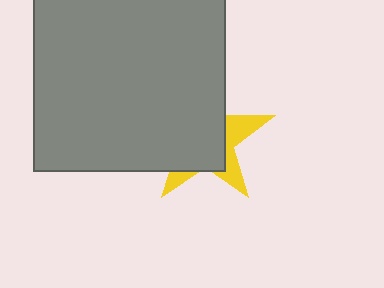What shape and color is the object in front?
The object in front is a gray rectangle.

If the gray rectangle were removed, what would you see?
You would see the complete yellow star.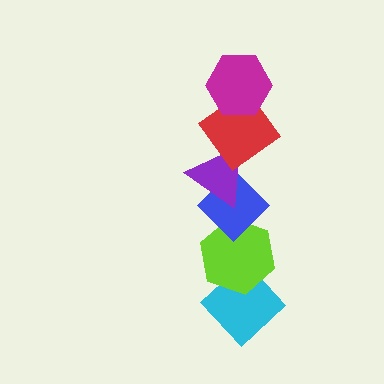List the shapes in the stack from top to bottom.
From top to bottom: the magenta hexagon, the red diamond, the purple triangle, the blue diamond, the lime hexagon, the cyan diamond.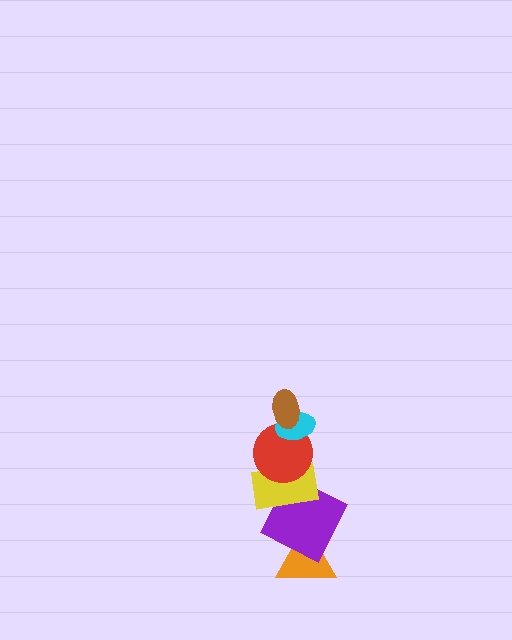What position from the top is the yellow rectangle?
The yellow rectangle is 4th from the top.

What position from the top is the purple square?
The purple square is 5th from the top.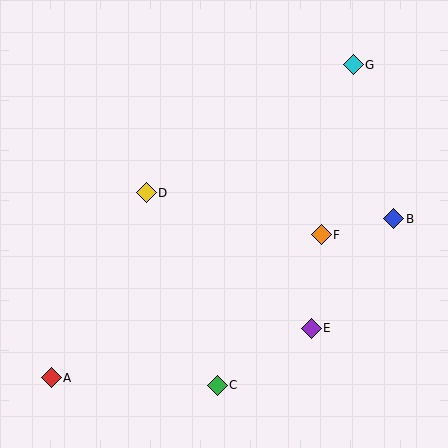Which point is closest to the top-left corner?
Point D is closest to the top-left corner.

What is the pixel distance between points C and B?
The distance between C and B is 243 pixels.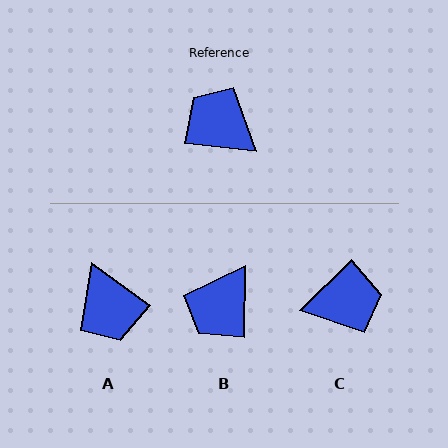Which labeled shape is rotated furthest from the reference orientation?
A, about 151 degrees away.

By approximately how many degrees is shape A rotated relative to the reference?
Approximately 151 degrees counter-clockwise.